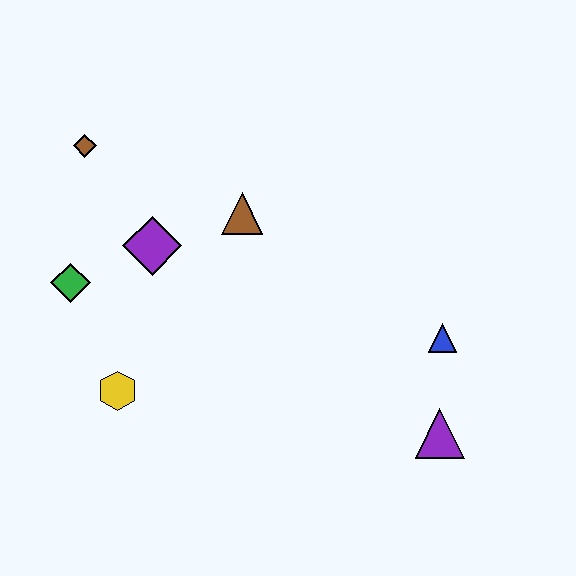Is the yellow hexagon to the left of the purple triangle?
Yes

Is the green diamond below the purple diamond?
Yes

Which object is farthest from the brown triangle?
The purple triangle is farthest from the brown triangle.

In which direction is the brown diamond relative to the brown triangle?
The brown diamond is to the left of the brown triangle.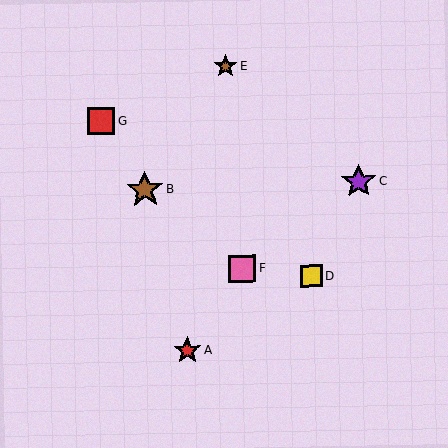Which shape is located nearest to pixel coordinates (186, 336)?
The red star (labeled A) at (187, 350) is nearest to that location.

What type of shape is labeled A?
Shape A is a red star.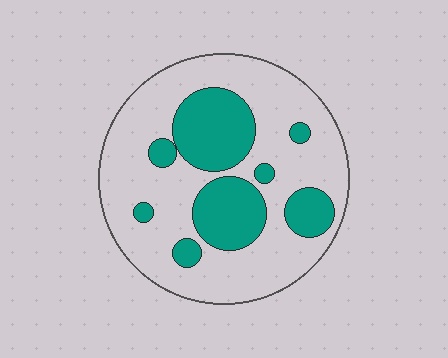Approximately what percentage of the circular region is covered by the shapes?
Approximately 30%.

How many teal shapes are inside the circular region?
8.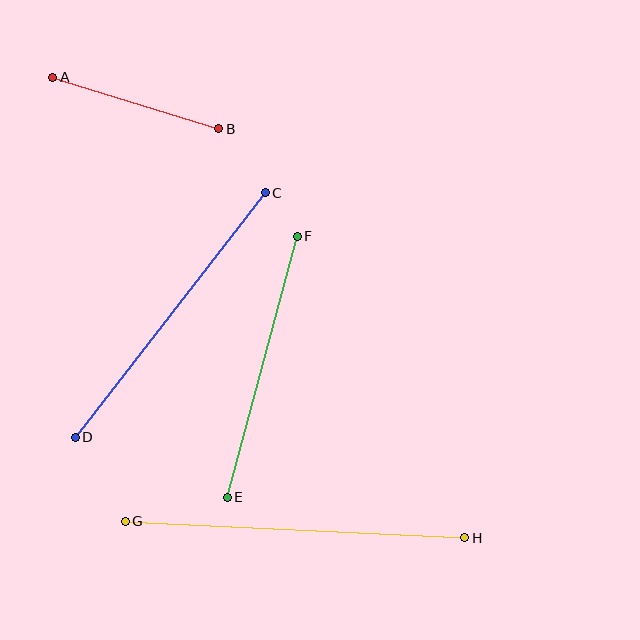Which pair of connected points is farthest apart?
Points G and H are farthest apart.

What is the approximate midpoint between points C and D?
The midpoint is at approximately (170, 315) pixels.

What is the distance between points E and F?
The distance is approximately 271 pixels.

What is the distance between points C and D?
The distance is approximately 310 pixels.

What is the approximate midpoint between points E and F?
The midpoint is at approximately (262, 367) pixels.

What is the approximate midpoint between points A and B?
The midpoint is at approximately (136, 103) pixels.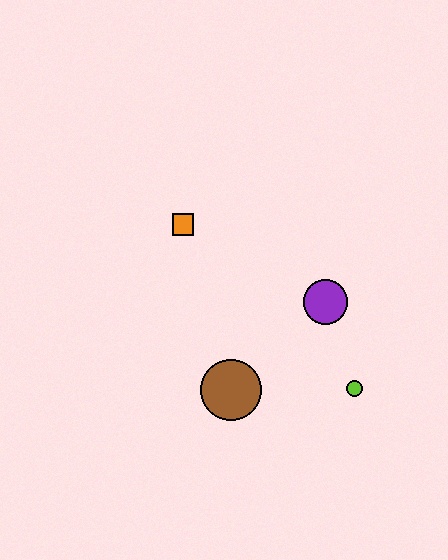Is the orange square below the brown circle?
No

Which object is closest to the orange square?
The purple circle is closest to the orange square.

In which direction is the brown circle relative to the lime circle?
The brown circle is to the left of the lime circle.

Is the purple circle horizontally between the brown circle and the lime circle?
Yes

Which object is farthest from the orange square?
The lime circle is farthest from the orange square.